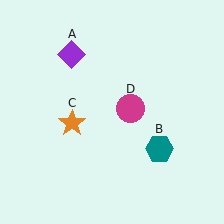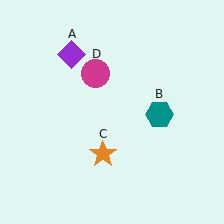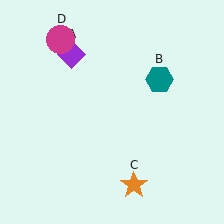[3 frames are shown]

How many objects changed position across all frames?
3 objects changed position: teal hexagon (object B), orange star (object C), magenta circle (object D).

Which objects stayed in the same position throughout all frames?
Purple diamond (object A) remained stationary.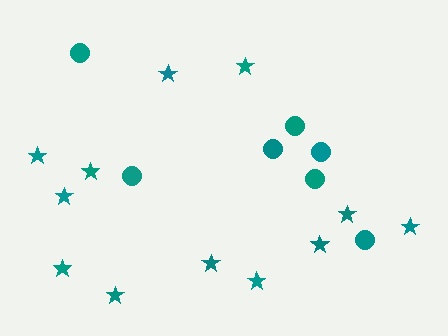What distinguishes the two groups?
There are 2 groups: one group of stars (12) and one group of circles (7).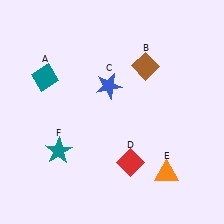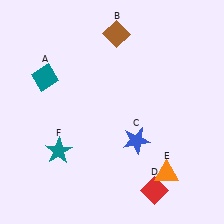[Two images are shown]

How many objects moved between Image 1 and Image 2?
3 objects moved between the two images.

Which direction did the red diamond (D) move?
The red diamond (D) moved down.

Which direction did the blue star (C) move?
The blue star (C) moved down.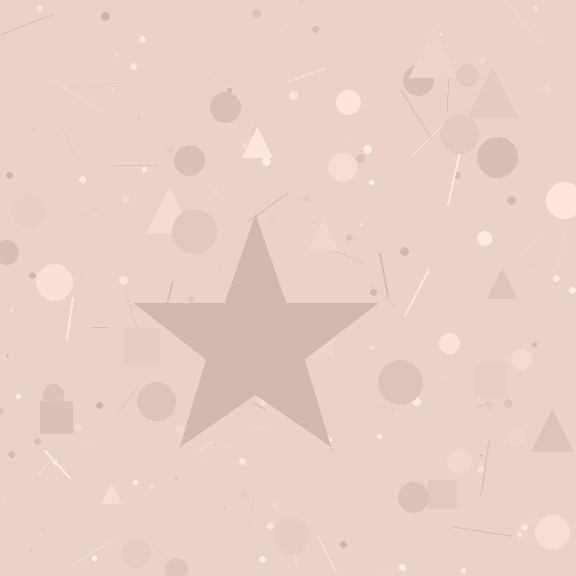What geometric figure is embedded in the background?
A star is embedded in the background.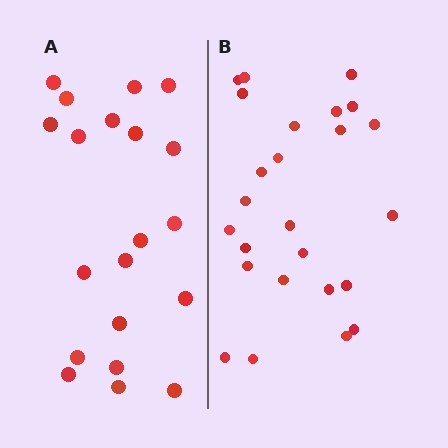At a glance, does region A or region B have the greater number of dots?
Region B (the right region) has more dots.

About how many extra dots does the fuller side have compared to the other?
Region B has about 5 more dots than region A.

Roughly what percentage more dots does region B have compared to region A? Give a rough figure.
About 25% more.